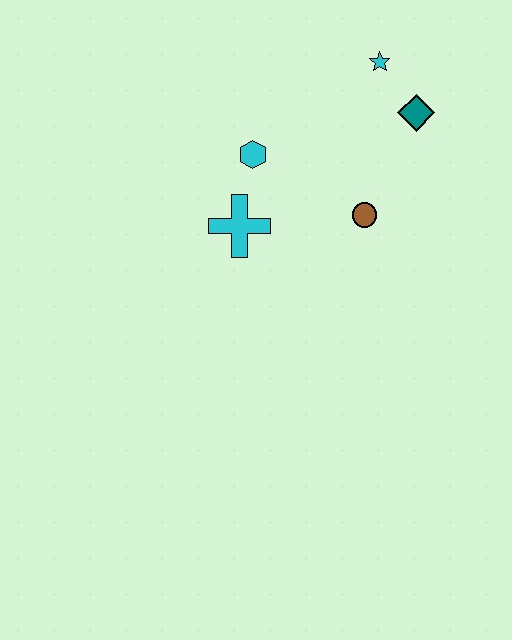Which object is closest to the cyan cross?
The cyan hexagon is closest to the cyan cross.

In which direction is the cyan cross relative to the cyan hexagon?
The cyan cross is below the cyan hexagon.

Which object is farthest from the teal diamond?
The cyan cross is farthest from the teal diamond.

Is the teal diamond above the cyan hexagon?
Yes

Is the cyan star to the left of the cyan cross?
No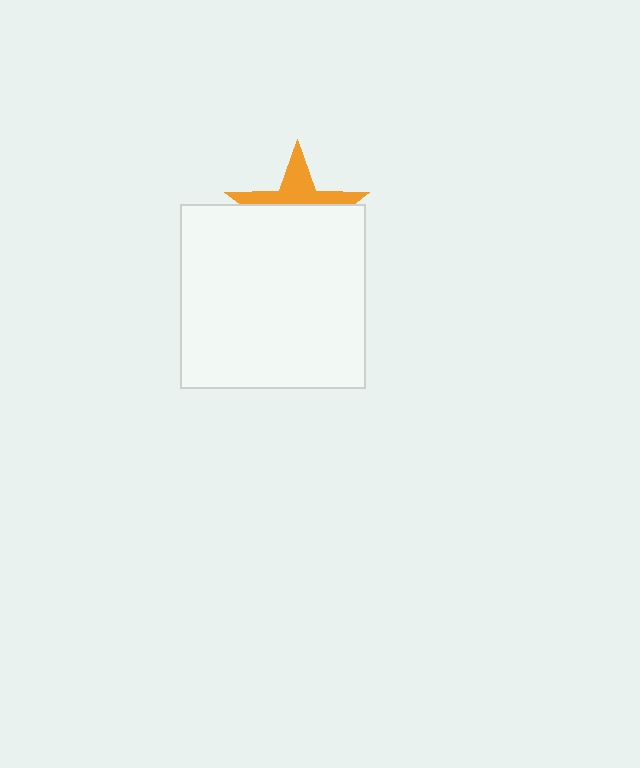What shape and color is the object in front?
The object in front is a white square.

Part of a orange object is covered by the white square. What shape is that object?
It is a star.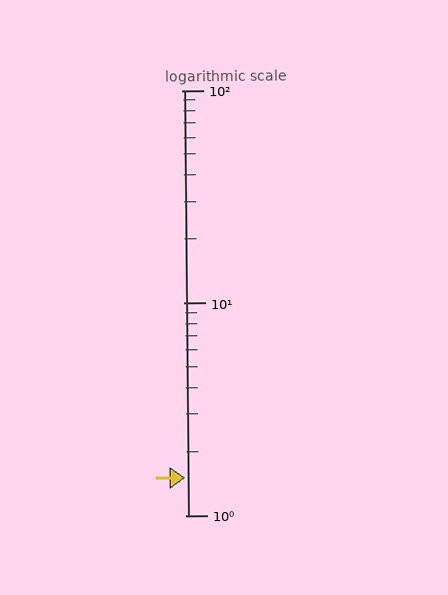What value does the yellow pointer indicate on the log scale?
The pointer indicates approximately 1.5.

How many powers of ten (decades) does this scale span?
The scale spans 2 decades, from 1 to 100.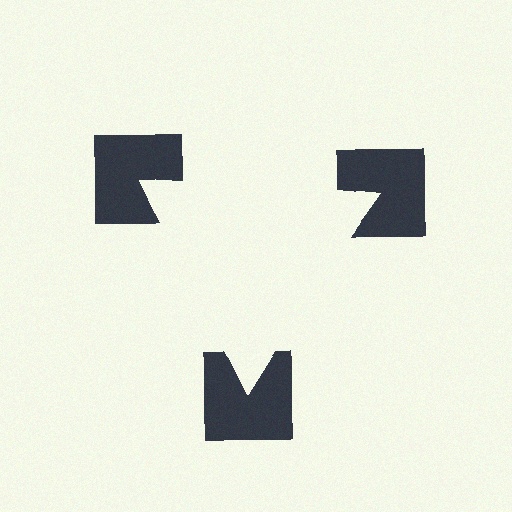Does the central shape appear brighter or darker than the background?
It typically appears slightly brighter than the background, even though no actual brightness change is drawn.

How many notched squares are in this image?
There are 3 — one at each vertex of the illusory triangle.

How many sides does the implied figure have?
3 sides.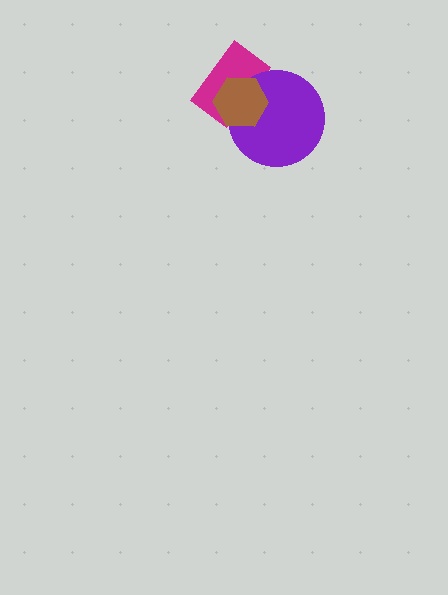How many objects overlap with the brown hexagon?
2 objects overlap with the brown hexagon.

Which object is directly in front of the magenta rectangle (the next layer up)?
The purple circle is directly in front of the magenta rectangle.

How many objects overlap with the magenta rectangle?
2 objects overlap with the magenta rectangle.